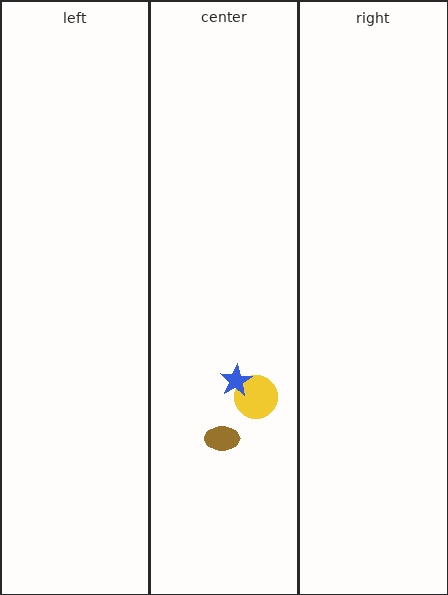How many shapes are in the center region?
3.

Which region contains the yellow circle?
The center region.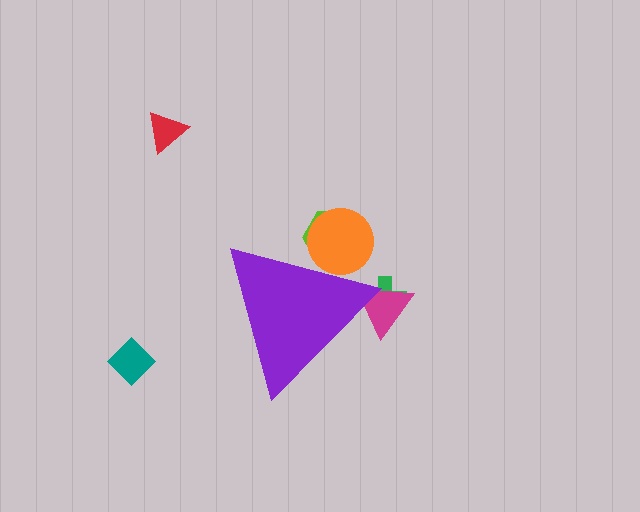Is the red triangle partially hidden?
No, the red triangle is fully visible.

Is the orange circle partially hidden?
Yes, the orange circle is partially hidden behind the purple triangle.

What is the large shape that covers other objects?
A purple triangle.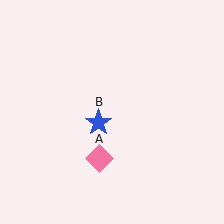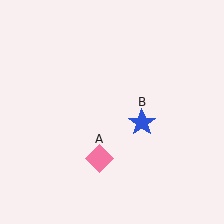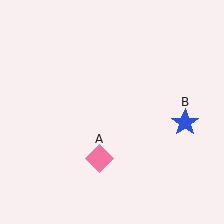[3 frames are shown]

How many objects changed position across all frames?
1 object changed position: blue star (object B).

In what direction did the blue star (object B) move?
The blue star (object B) moved right.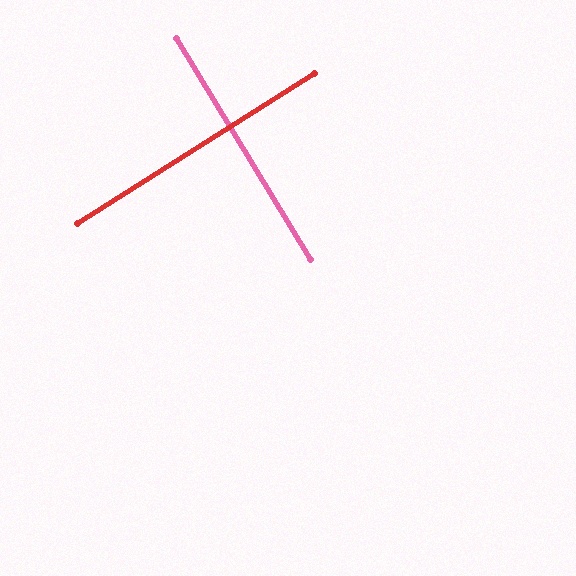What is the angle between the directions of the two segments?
Approximately 89 degrees.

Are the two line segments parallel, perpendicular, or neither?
Perpendicular — they meet at approximately 89°.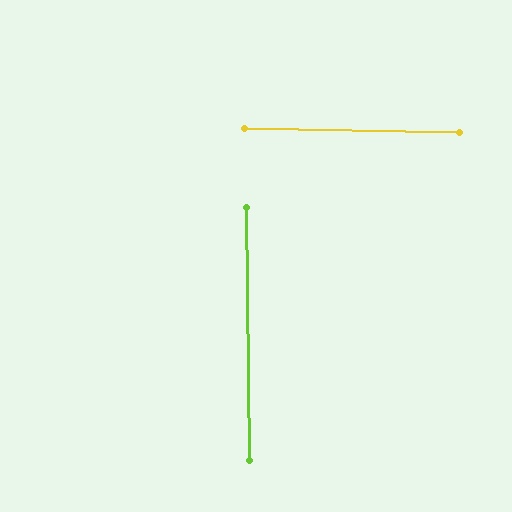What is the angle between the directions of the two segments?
Approximately 88 degrees.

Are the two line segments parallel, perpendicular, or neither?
Perpendicular — they meet at approximately 88°.